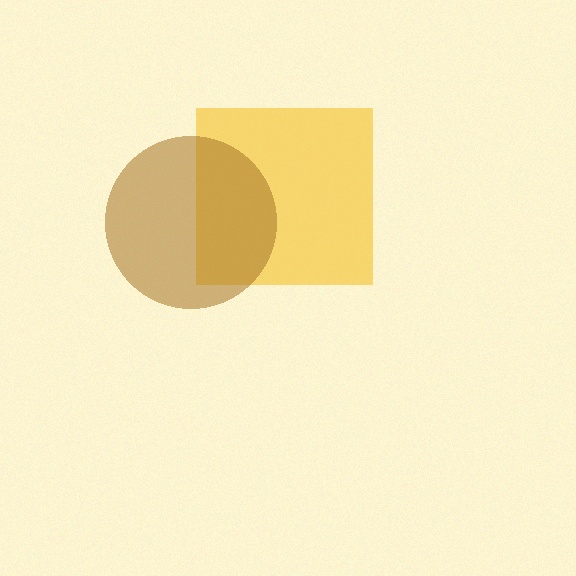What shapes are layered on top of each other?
The layered shapes are: a yellow square, a brown circle.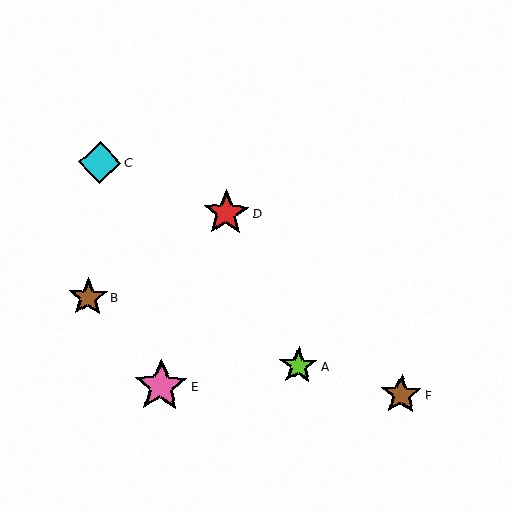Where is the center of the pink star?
The center of the pink star is at (161, 386).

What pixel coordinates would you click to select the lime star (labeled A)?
Click at (298, 366) to select the lime star A.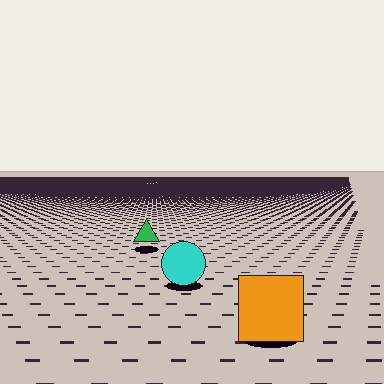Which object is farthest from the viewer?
The green triangle is farthest from the viewer. It appears smaller and the ground texture around it is denser.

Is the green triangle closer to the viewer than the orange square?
No. The orange square is closer — you can tell from the texture gradient: the ground texture is coarser near it.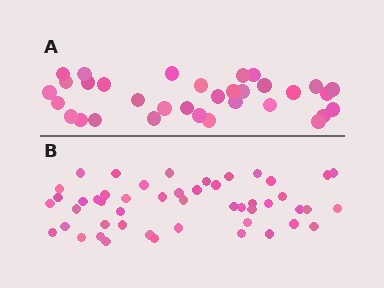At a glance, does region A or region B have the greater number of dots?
Region B (the bottom region) has more dots.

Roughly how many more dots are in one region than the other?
Region B has approximately 15 more dots than region A.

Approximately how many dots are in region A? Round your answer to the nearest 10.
About 30 dots. (The exact count is 33, which rounds to 30.)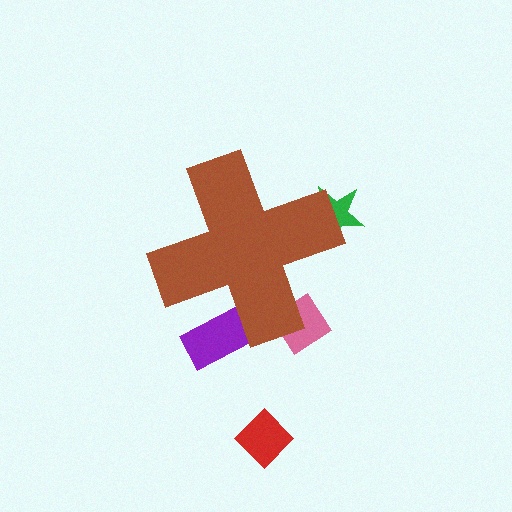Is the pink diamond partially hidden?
Yes, the pink diamond is partially hidden behind the brown cross.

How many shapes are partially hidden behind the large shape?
3 shapes are partially hidden.